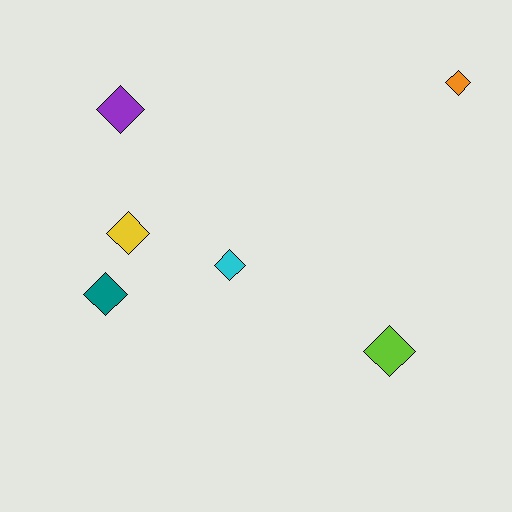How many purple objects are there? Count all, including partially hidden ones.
There is 1 purple object.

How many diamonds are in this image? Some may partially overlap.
There are 6 diamonds.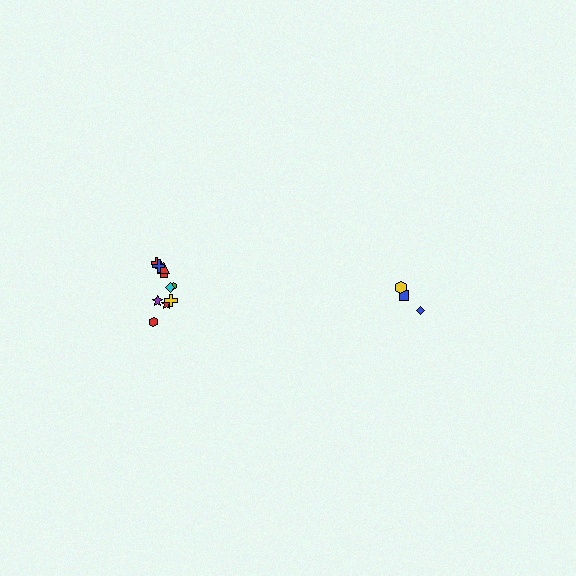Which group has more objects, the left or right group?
The left group.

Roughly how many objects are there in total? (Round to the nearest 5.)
Roughly 15 objects in total.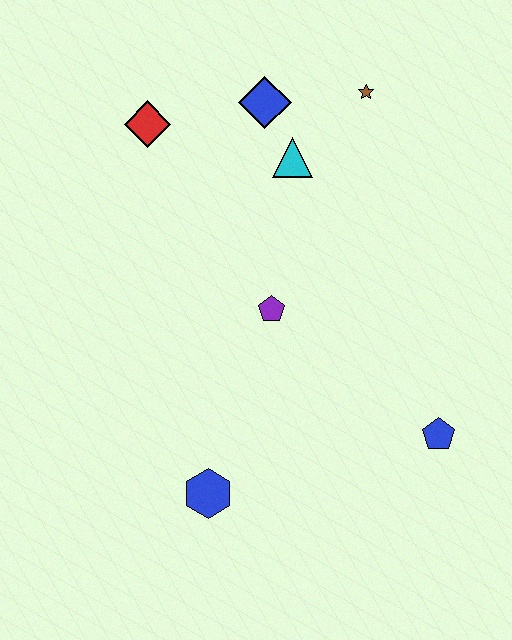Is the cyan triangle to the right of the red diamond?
Yes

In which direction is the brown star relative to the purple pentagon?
The brown star is above the purple pentagon.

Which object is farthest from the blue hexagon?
The brown star is farthest from the blue hexagon.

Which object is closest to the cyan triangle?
The blue diamond is closest to the cyan triangle.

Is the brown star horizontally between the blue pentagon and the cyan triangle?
Yes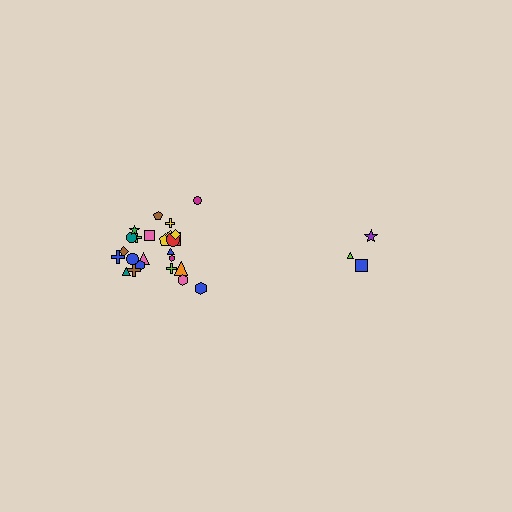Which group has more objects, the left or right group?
The left group.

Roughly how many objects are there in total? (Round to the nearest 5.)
Roughly 30 objects in total.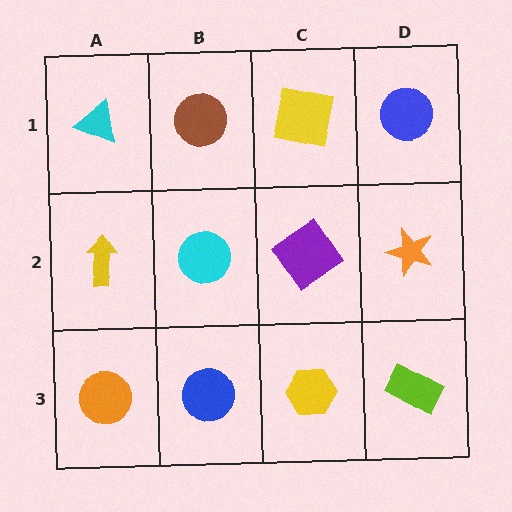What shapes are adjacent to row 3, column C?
A purple diamond (row 2, column C), a blue circle (row 3, column B), a lime rectangle (row 3, column D).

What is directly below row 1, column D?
An orange star.